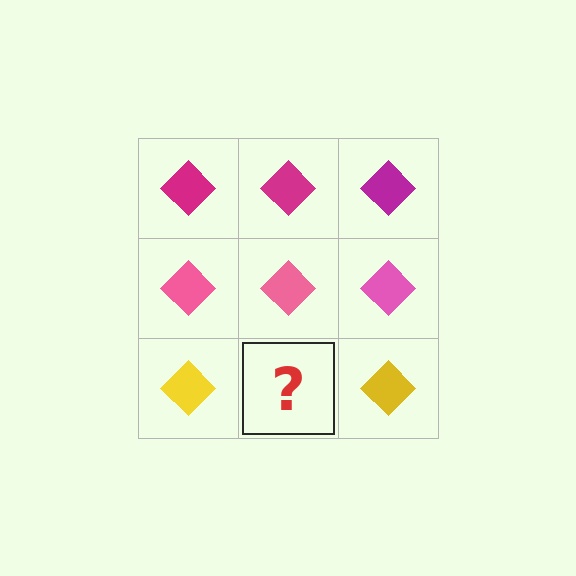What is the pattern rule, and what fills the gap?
The rule is that each row has a consistent color. The gap should be filled with a yellow diamond.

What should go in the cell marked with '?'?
The missing cell should contain a yellow diamond.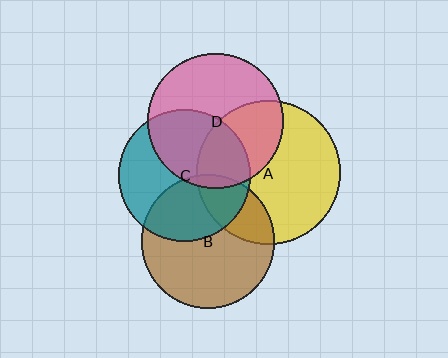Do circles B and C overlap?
Yes.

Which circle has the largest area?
Circle A (yellow).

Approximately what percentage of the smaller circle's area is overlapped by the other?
Approximately 35%.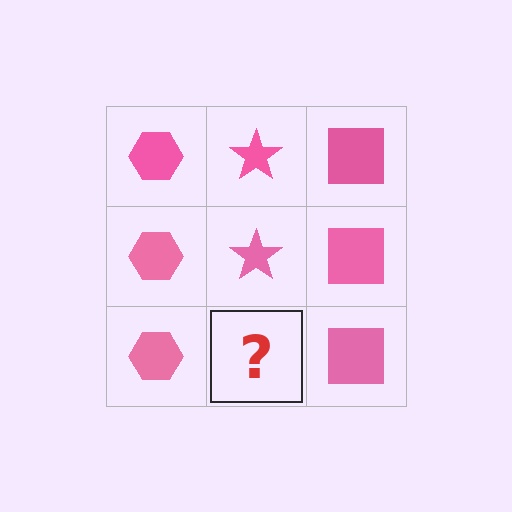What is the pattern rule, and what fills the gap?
The rule is that each column has a consistent shape. The gap should be filled with a pink star.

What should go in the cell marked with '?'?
The missing cell should contain a pink star.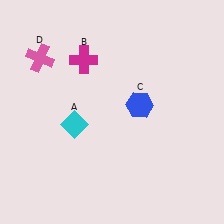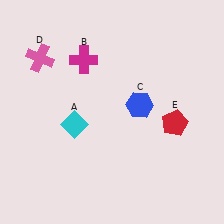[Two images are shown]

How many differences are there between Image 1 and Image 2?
There is 1 difference between the two images.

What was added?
A red pentagon (E) was added in Image 2.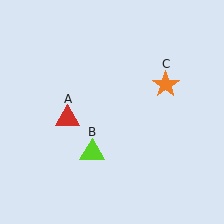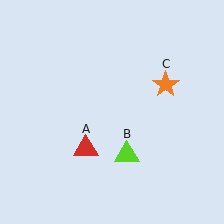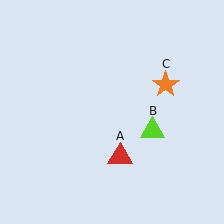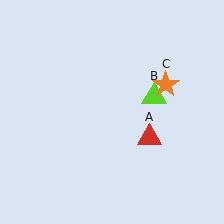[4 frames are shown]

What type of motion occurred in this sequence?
The red triangle (object A), lime triangle (object B) rotated counterclockwise around the center of the scene.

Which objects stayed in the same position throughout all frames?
Orange star (object C) remained stationary.